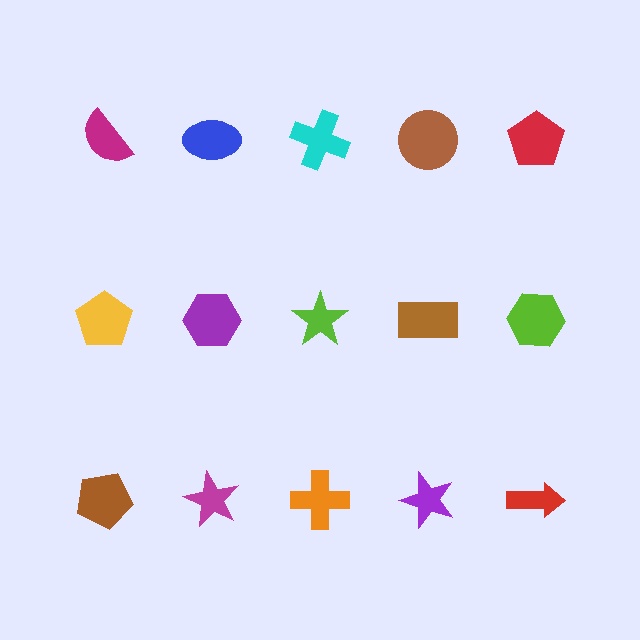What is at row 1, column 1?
A magenta semicircle.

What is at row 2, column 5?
A lime hexagon.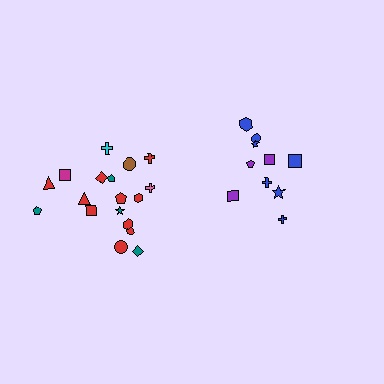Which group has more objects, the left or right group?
The left group.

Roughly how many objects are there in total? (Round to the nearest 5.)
Roughly 30 objects in total.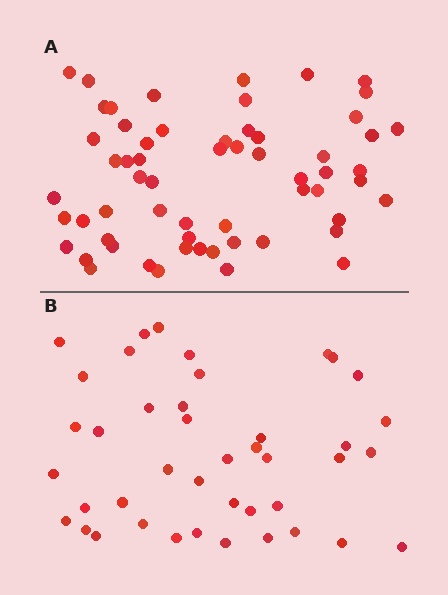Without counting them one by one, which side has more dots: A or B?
Region A (the top region) has more dots.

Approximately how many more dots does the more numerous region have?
Region A has approximately 20 more dots than region B.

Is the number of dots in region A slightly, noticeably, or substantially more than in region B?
Region A has noticeably more, but not dramatically so. The ratio is roughly 1.4 to 1.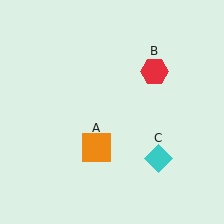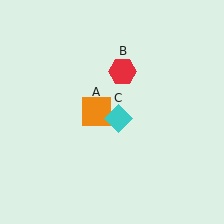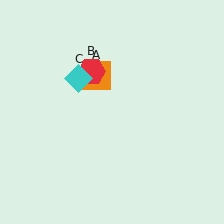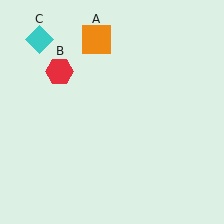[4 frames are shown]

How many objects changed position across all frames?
3 objects changed position: orange square (object A), red hexagon (object B), cyan diamond (object C).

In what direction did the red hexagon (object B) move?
The red hexagon (object B) moved left.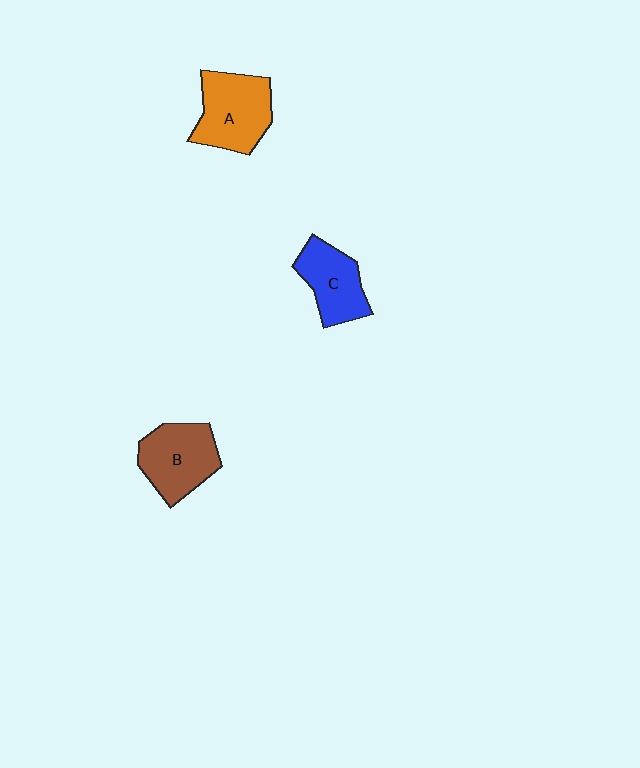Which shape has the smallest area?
Shape C (blue).